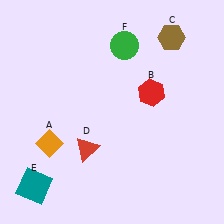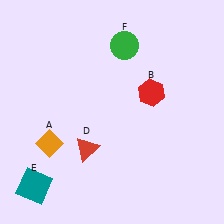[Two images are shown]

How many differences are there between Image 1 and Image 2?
There is 1 difference between the two images.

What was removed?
The brown hexagon (C) was removed in Image 2.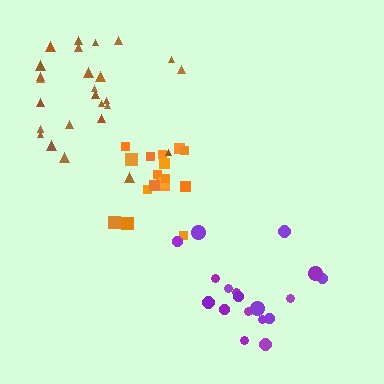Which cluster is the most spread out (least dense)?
Brown.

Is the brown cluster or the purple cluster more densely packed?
Purple.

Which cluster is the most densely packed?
Orange.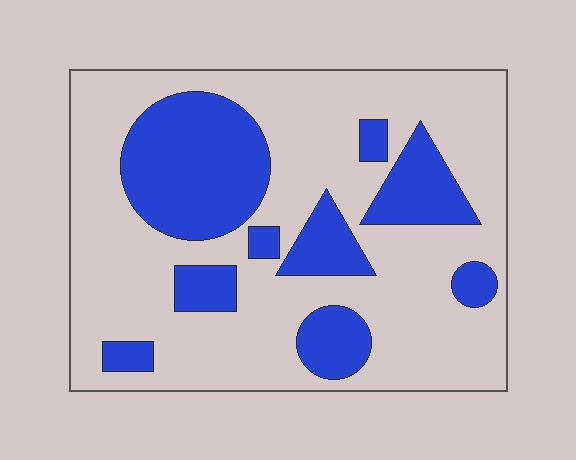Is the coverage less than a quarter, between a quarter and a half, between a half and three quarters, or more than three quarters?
Between a quarter and a half.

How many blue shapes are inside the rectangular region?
9.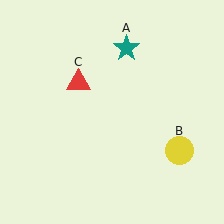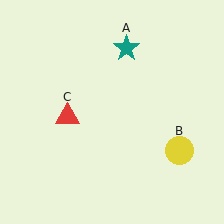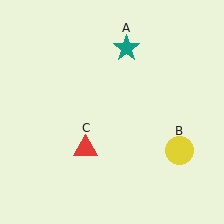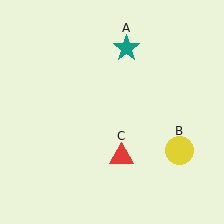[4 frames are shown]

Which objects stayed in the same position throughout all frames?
Teal star (object A) and yellow circle (object B) remained stationary.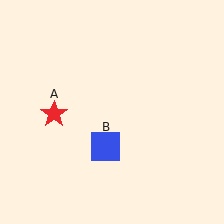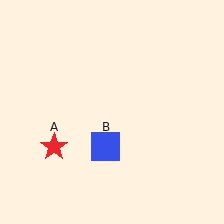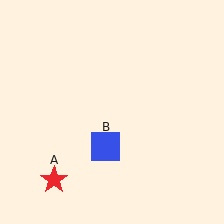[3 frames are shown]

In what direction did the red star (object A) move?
The red star (object A) moved down.